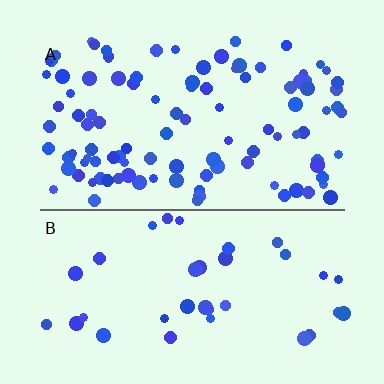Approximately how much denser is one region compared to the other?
Approximately 2.9× — region A over region B.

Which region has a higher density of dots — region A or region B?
A (the top).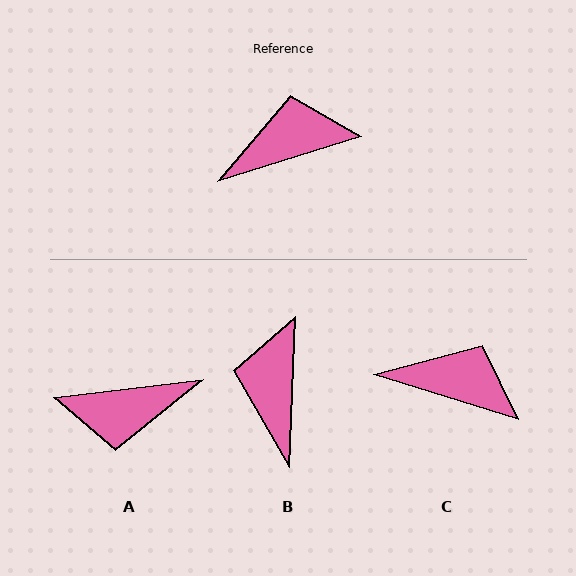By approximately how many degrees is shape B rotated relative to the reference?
Approximately 70 degrees counter-clockwise.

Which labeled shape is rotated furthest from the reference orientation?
A, about 169 degrees away.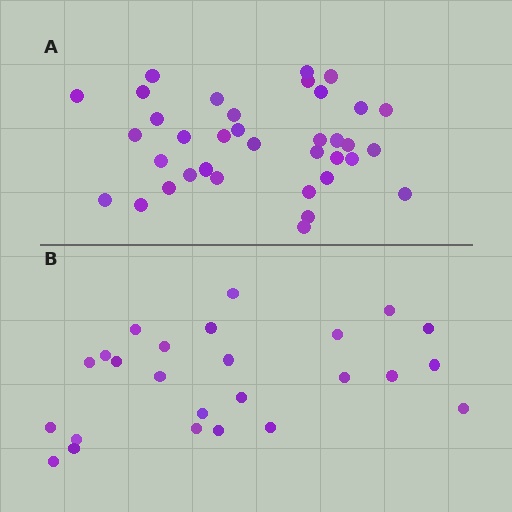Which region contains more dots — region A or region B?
Region A (the top region) has more dots.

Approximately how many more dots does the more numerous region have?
Region A has roughly 12 or so more dots than region B.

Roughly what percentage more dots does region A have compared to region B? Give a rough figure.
About 45% more.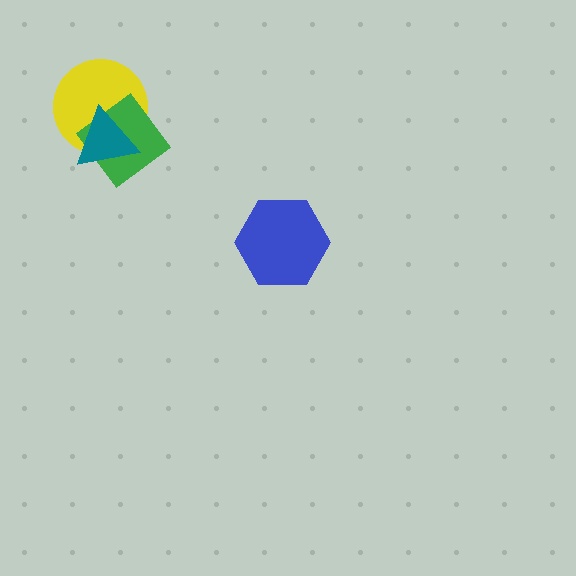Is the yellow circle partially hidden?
Yes, it is partially covered by another shape.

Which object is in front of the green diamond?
The teal triangle is in front of the green diamond.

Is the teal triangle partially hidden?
No, no other shape covers it.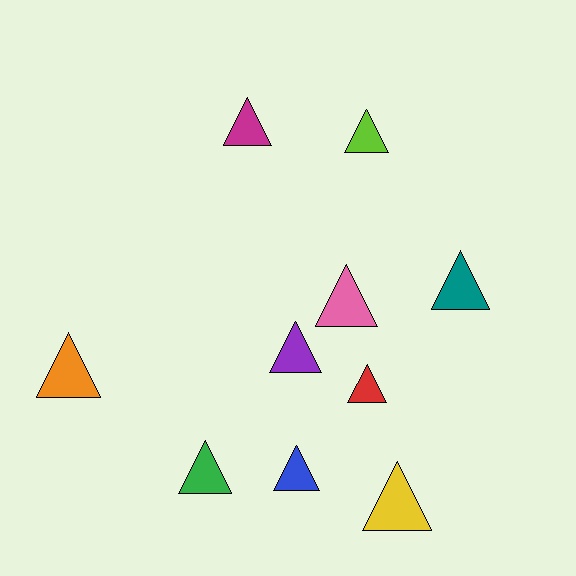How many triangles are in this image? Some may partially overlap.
There are 10 triangles.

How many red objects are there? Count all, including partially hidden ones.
There is 1 red object.